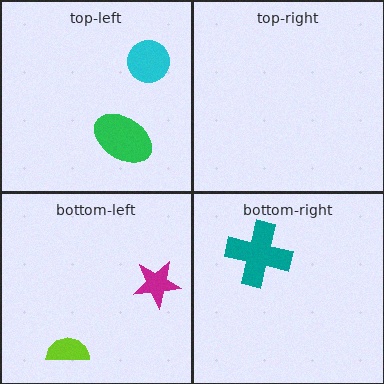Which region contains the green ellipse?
The top-left region.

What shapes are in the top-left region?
The cyan circle, the green ellipse.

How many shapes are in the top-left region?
2.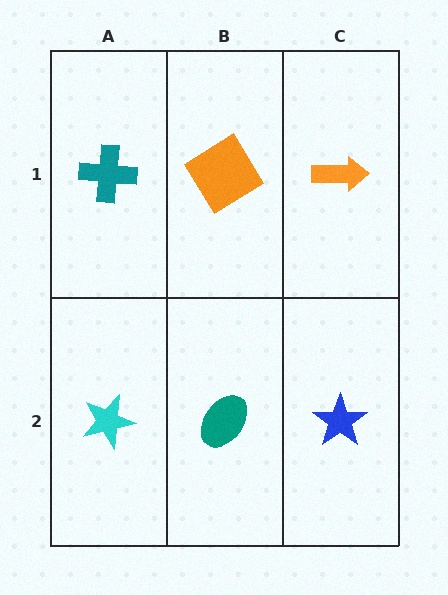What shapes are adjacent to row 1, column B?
A teal ellipse (row 2, column B), a teal cross (row 1, column A), an orange arrow (row 1, column C).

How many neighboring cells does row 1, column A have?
2.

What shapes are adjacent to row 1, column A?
A cyan star (row 2, column A), an orange diamond (row 1, column B).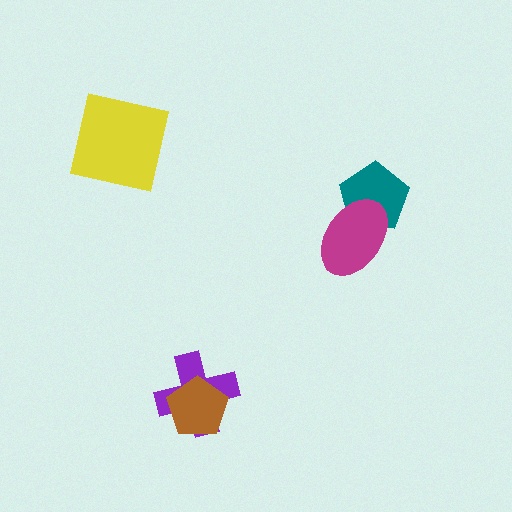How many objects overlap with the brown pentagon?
1 object overlaps with the brown pentagon.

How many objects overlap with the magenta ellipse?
1 object overlaps with the magenta ellipse.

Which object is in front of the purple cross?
The brown pentagon is in front of the purple cross.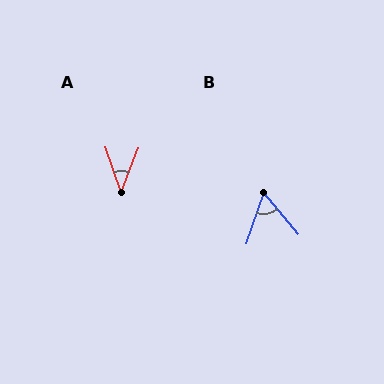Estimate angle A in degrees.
Approximately 41 degrees.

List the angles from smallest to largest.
A (41°), B (58°).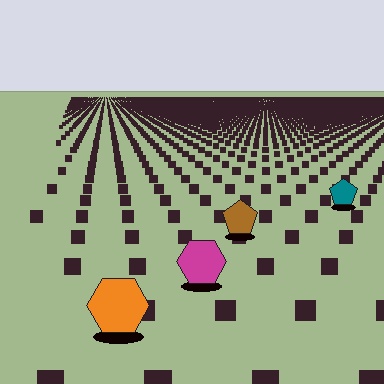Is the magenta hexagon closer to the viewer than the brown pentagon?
Yes. The magenta hexagon is closer — you can tell from the texture gradient: the ground texture is coarser near it.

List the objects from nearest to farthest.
From nearest to farthest: the orange hexagon, the magenta hexagon, the brown pentagon, the teal pentagon.